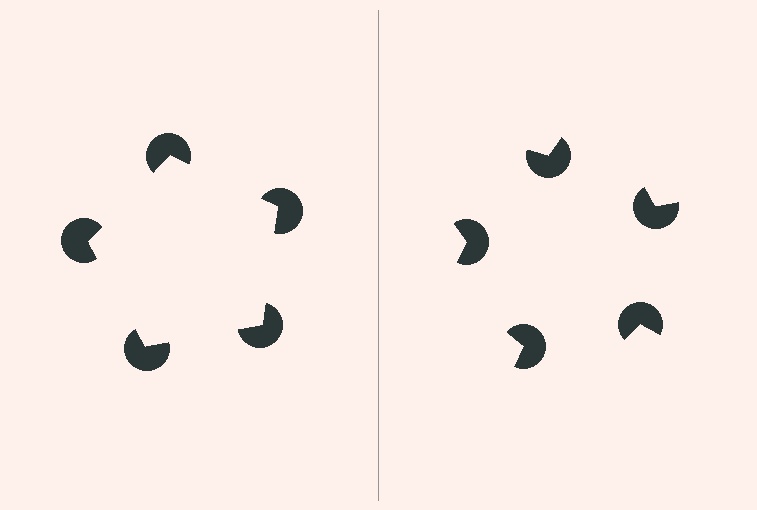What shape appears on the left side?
An illusory pentagon.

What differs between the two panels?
The pac-man discs are positioned identically on both sides; only the wedge orientations differ. On the left they align to a pentagon; on the right they are misaligned.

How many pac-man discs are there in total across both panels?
10 — 5 on each side.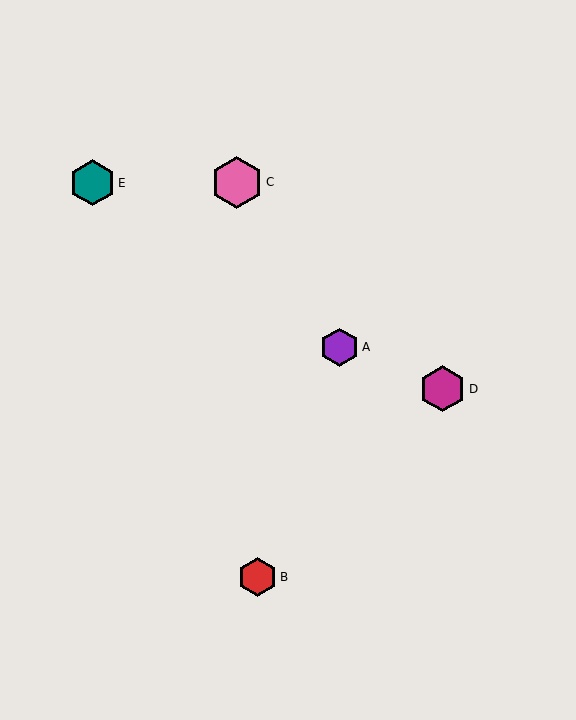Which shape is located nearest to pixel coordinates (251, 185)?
The pink hexagon (labeled C) at (237, 182) is nearest to that location.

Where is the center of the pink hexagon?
The center of the pink hexagon is at (237, 182).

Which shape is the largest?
The pink hexagon (labeled C) is the largest.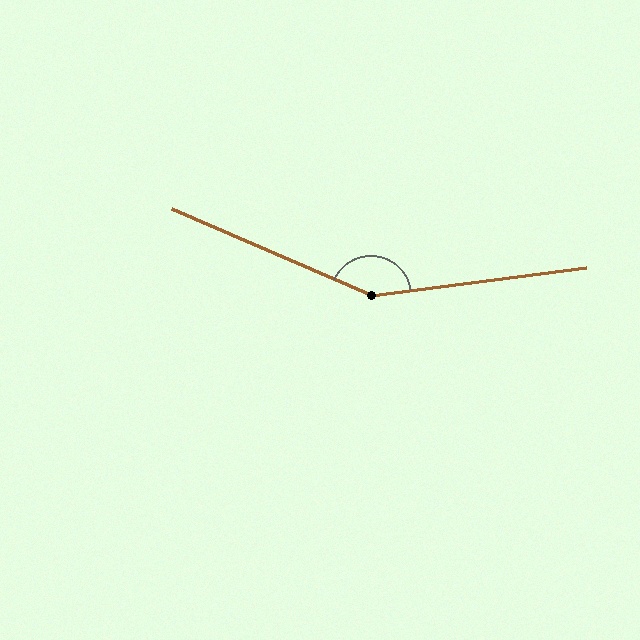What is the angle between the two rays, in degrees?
Approximately 149 degrees.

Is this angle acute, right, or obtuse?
It is obtuse.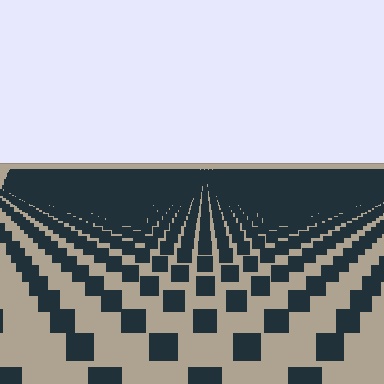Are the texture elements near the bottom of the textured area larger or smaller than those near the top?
Larger. Near the bottom, elements are closer to the viewer and appear at a bigger on-screen size.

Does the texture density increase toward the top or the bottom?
Density increases toward the top.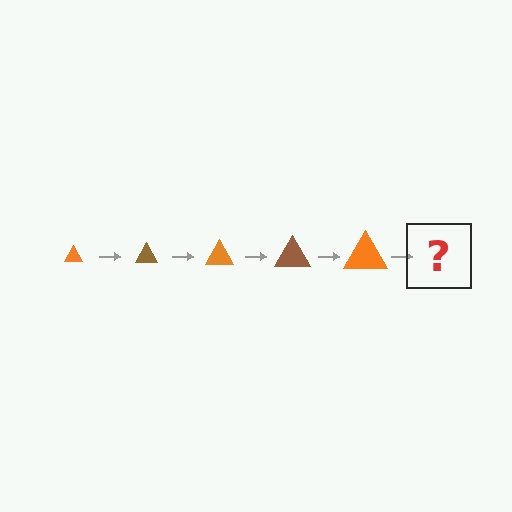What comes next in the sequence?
The next element should be a brown triangle, larger than the previous one.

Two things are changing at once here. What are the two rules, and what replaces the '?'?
The two rules are that the triangle grows larger each step and the color cycles through orange and brown. The '?' should be a brown triangle, larger than the previous one.